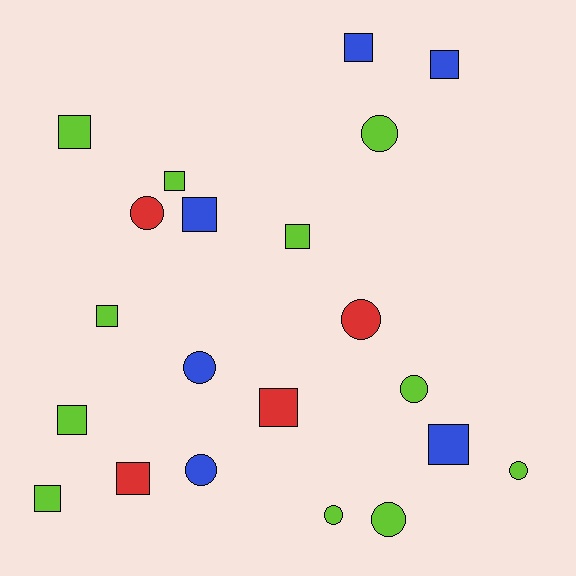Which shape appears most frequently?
Square, with 12 objects.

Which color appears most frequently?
Lime, with 11 objects.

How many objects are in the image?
There are 21 objects.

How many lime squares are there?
There are 6 lime squares.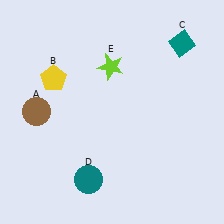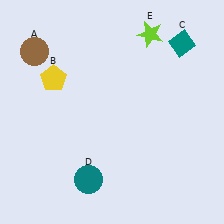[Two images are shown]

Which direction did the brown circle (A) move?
The brown circle (A) moved up.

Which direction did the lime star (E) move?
The lime star (E) moved right.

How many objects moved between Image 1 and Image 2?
2 objects moved between the two images.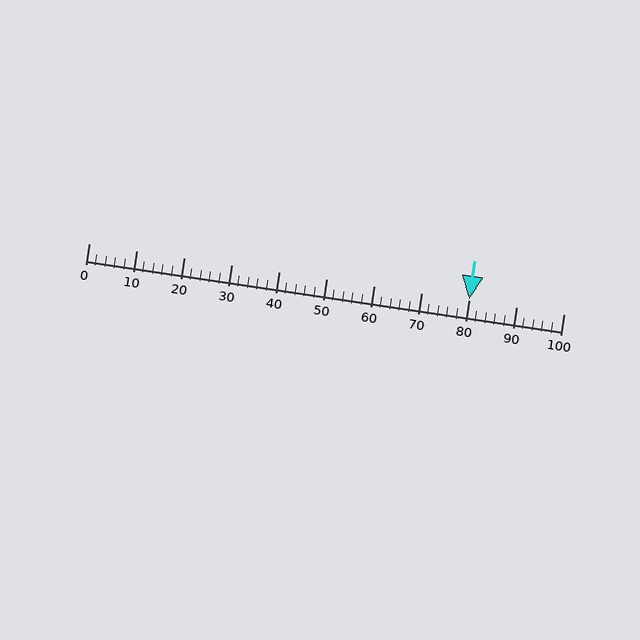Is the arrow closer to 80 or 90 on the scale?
The arrow is closer to 80.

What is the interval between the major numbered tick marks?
The major tick marks are spaced 10 units apart.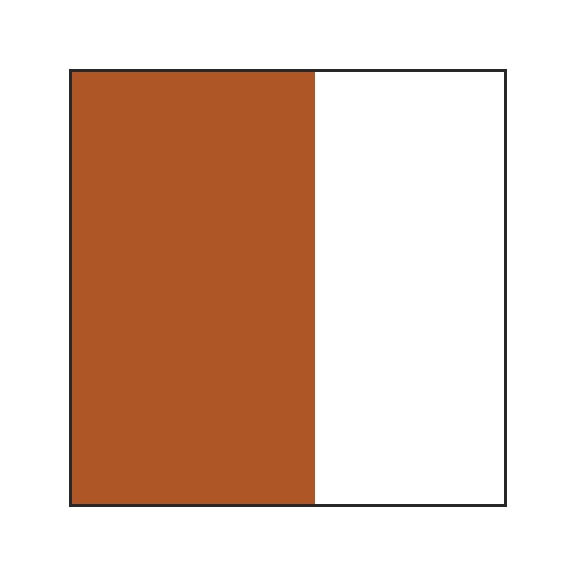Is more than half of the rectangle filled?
Yes.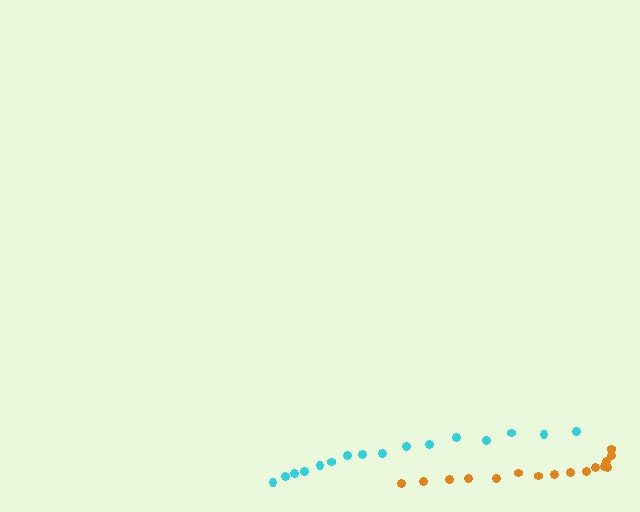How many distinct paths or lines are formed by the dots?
There are 2 distinct paths.